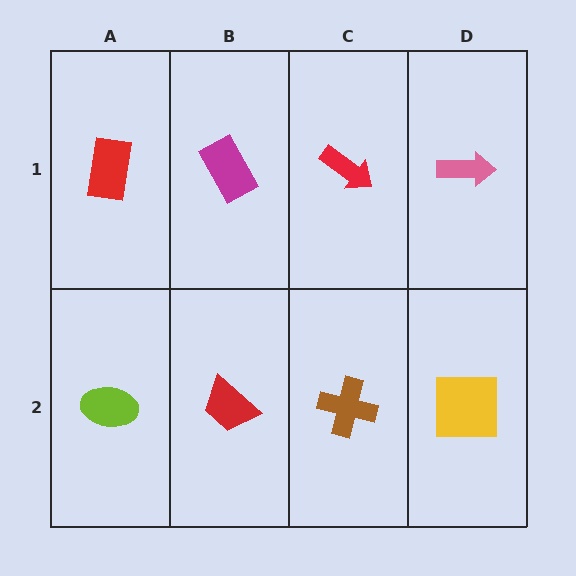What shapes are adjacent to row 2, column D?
A pink arrow (row 1, column D), a brown cross (row 2, column C).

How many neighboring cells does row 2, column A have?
2.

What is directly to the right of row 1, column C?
A pink arrow.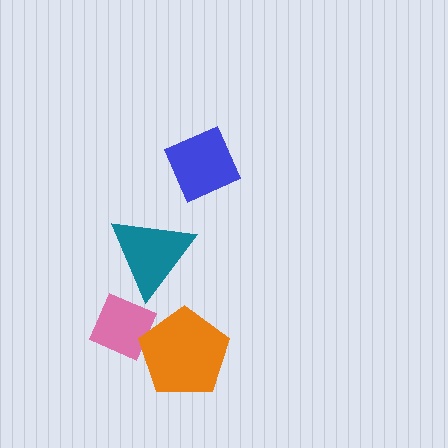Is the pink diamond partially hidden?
Yes, it is partially covered by another shape.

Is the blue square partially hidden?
No, no other shape covers it.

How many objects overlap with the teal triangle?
0 objects overlap with the teal triangle.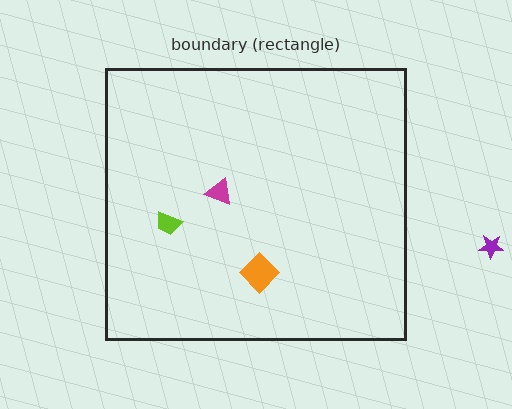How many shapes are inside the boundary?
3 inside, 1 outside.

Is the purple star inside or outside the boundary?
Outside.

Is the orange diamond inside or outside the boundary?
Inside.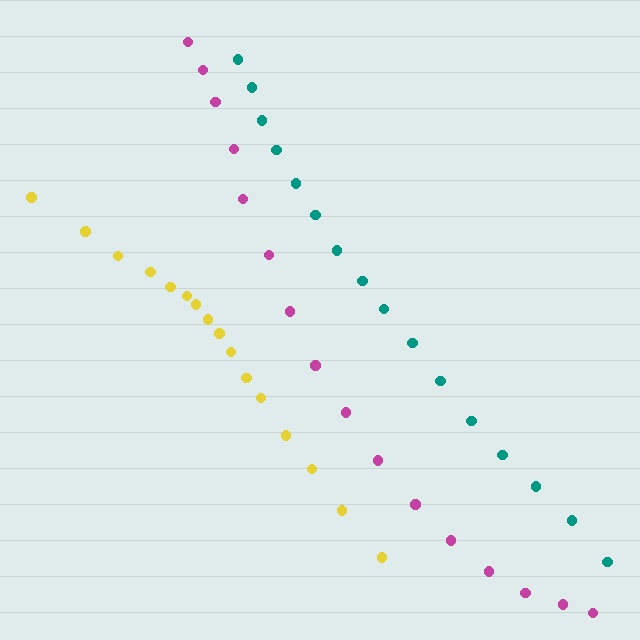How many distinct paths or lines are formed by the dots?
There are 3 distinct paths.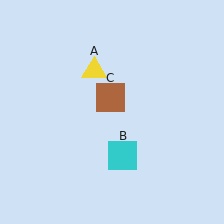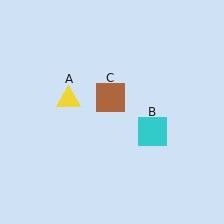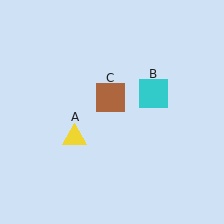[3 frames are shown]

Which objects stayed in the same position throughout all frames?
Brown square (object C) remained stationary.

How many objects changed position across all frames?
2 objects changed position: yellow triangle (object A), cyan square (object B).